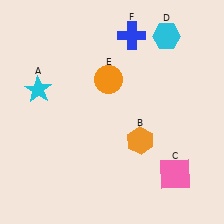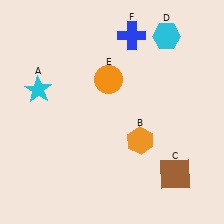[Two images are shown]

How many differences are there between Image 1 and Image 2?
There is 1 difference between the two images.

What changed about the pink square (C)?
In Image 1, C is pink. In Image 2, it changed to brown.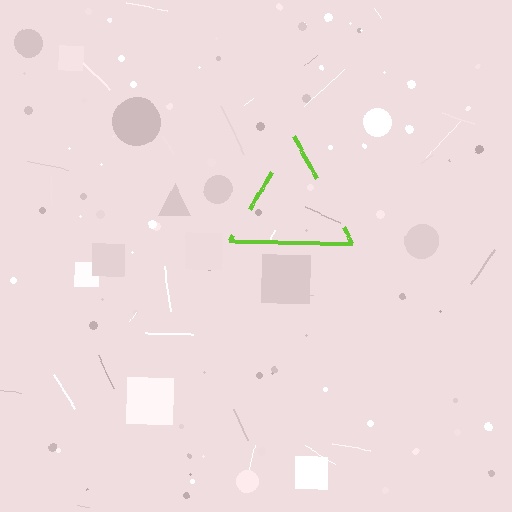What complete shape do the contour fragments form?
The contour fragments form a triangle.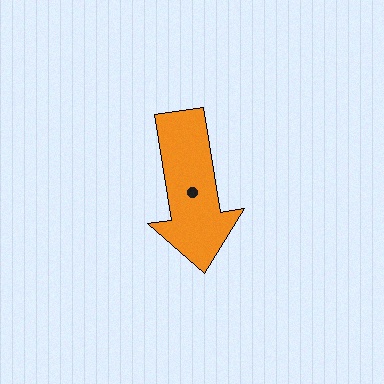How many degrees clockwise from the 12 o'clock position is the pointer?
Approximately 171 degrees.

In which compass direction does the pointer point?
South.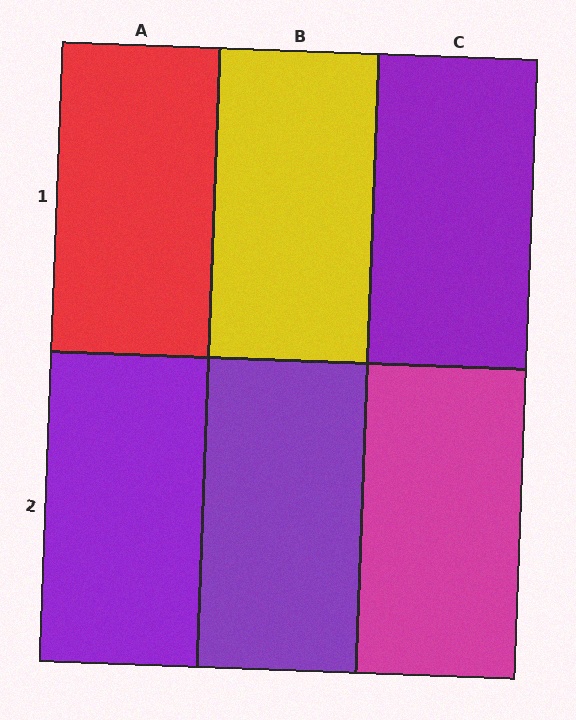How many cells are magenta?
1 cell is magenta.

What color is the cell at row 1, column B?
Yellow.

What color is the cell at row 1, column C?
Purple.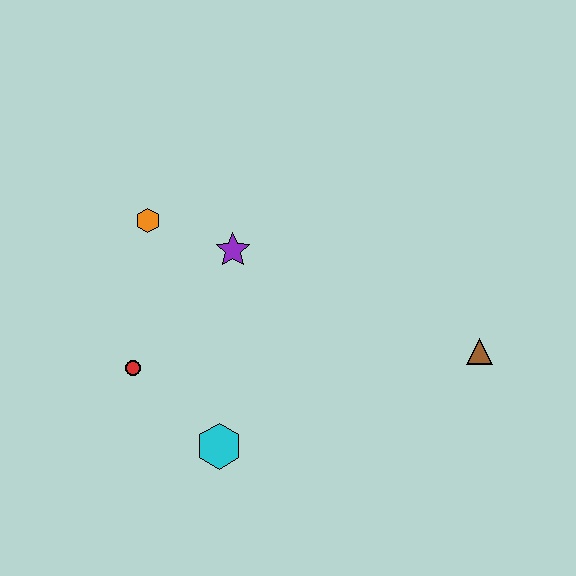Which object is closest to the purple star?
The orange hexagon is closest to the purple star.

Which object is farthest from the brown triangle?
The orange hexagon is farthest from the brown triangle.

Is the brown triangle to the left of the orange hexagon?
No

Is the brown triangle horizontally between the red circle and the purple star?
No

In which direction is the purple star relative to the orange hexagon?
The purple star is to the right of the orange hexagon.